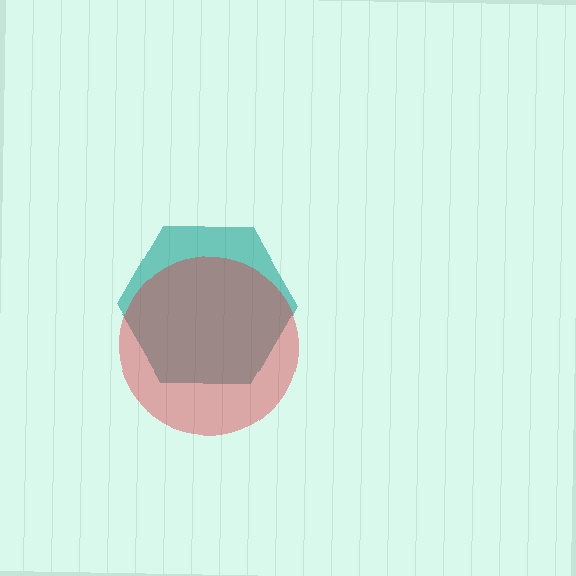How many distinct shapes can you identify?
There are 2 distinct shapes: a teal hexagon, a red circle.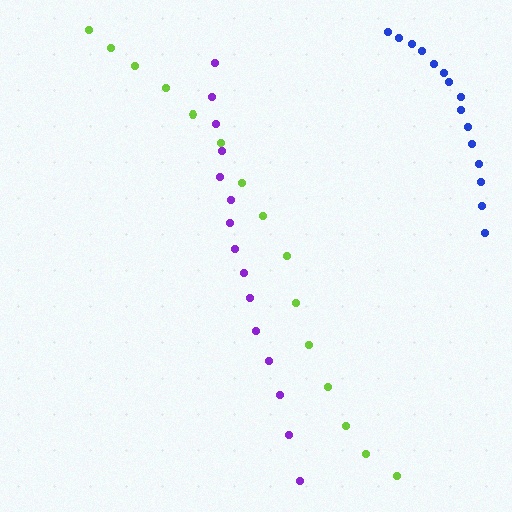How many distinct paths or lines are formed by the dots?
There are 3 distinct paths.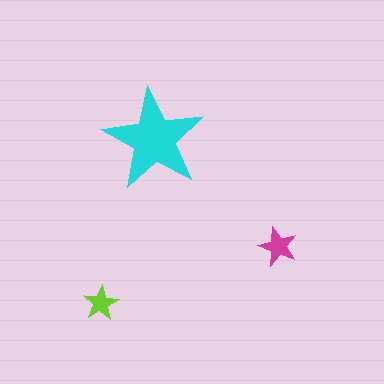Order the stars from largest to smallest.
the cyan one, the magenta one, the lime one.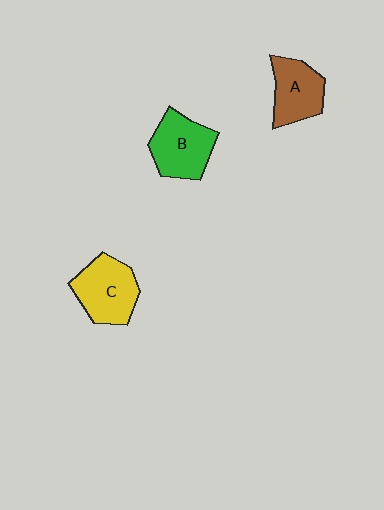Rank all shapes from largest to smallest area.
From largest to smallest: C (yellow), B (green), A (brown).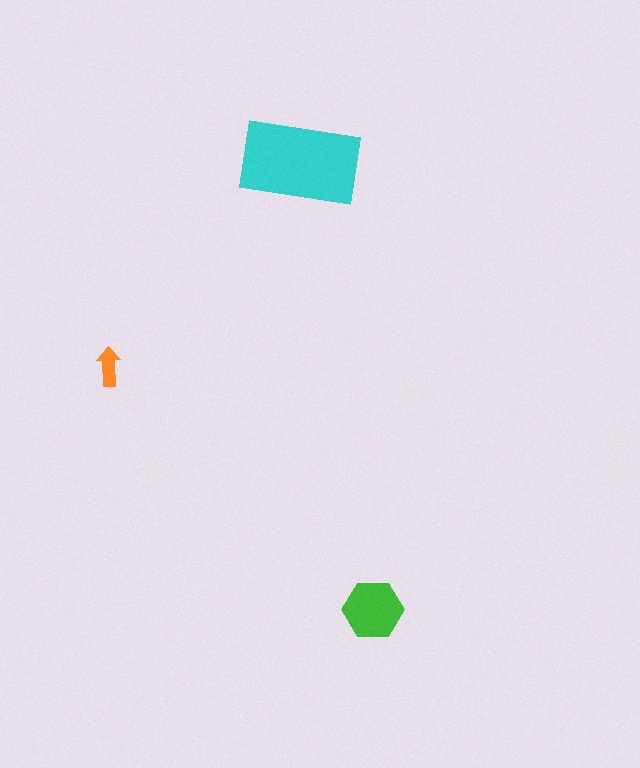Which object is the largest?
The cyan rectangle.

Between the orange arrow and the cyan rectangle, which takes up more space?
The cyan rectangle.